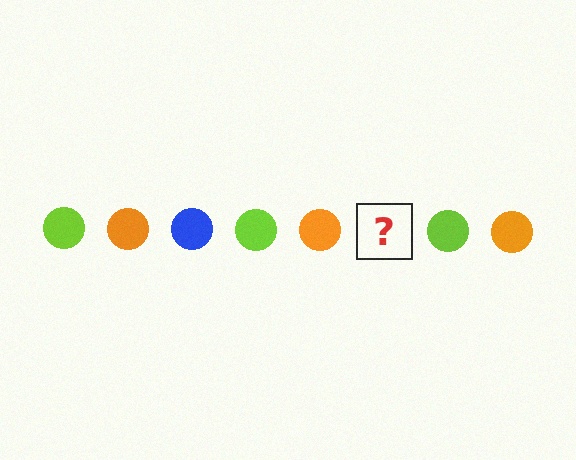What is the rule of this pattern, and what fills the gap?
The rule is that the pattern cycles through lime, orange, blue circles. The gap should be filled with a blue circle.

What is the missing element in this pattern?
The missing element is a blue circle.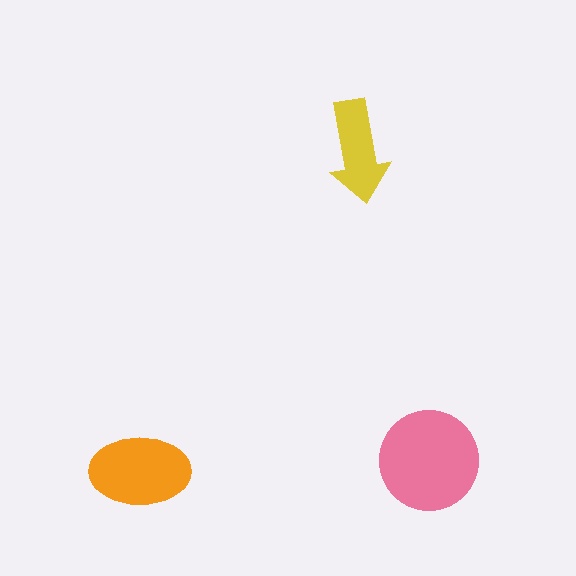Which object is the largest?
The pink circle.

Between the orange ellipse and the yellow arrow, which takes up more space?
The orange ellipse.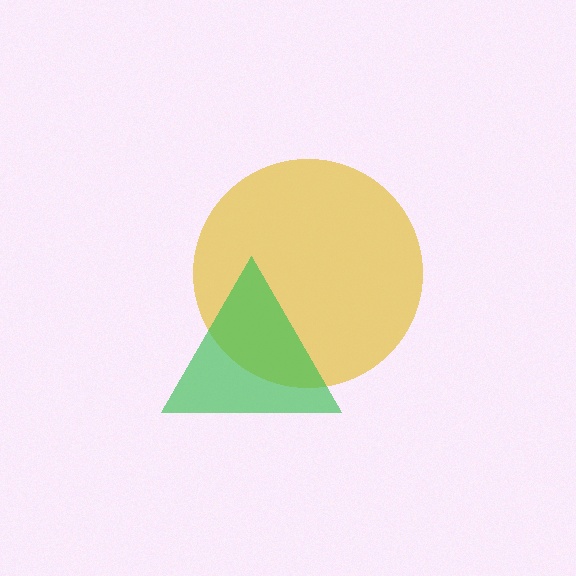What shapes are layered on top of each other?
The layered shapes are: a yellow circle, a green triangle.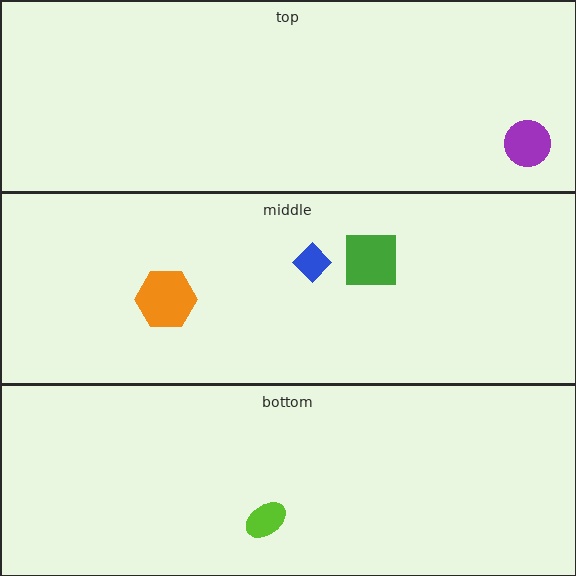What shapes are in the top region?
The purple circle.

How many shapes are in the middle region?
3.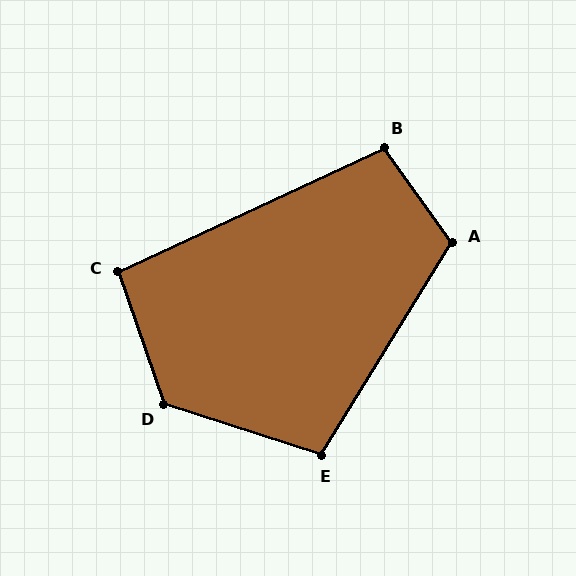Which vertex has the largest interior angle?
D, at approximately 127 degrees.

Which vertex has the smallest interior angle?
C, at approximately 96 degrees.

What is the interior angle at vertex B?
Approximately 100 degrees (obtuse).